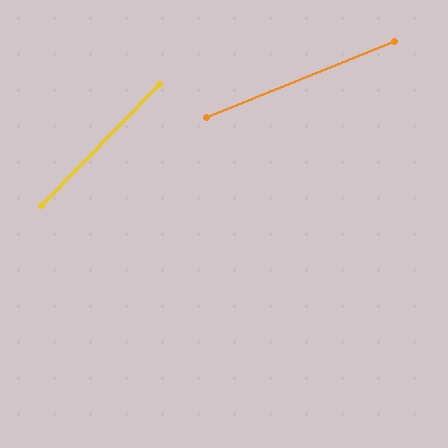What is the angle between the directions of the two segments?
Approximately 24 degrees.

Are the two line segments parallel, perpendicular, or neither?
Neither parallel nor perpendicular — they differ by about 24°.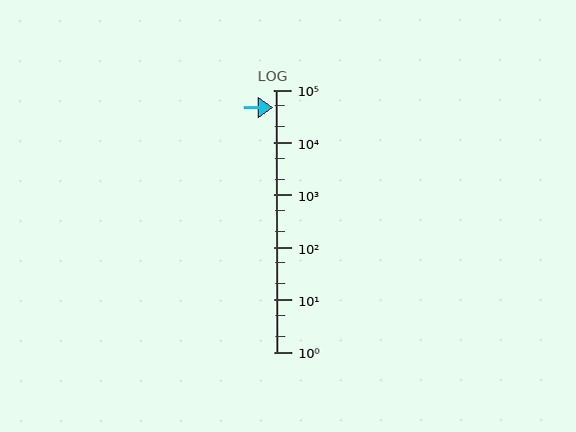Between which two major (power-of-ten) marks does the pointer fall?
The pointer is between 10000 and 100000.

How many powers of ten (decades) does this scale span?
The scale spans 5 decades, from 1 to 100000.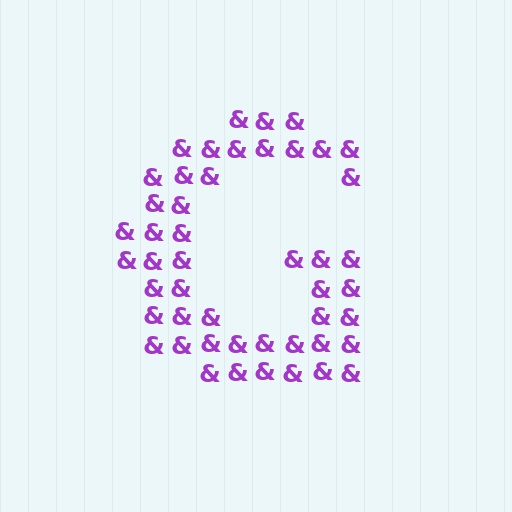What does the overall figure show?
The overall figure shows the letter G.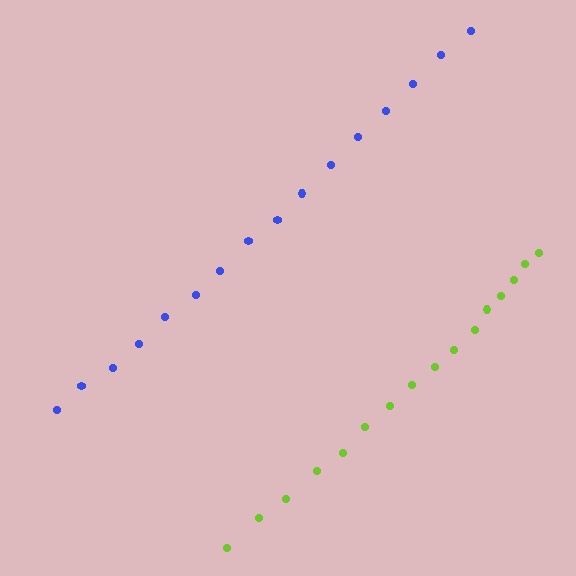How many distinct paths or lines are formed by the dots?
There are 2 distinct paths.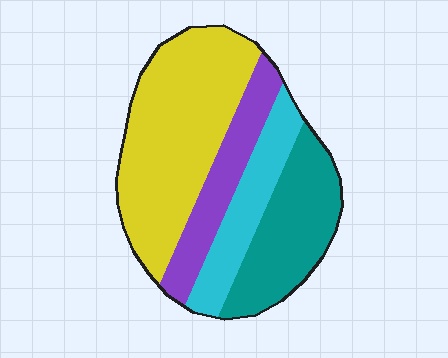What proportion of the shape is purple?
Purple covers 17% of the shape.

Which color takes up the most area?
Yellow, at roughly 45%.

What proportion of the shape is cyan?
Cyan covers around 15% of the shape.